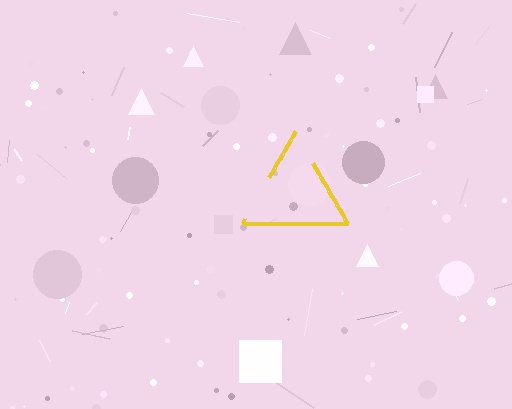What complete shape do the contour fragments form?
The contour fragments form a triangle.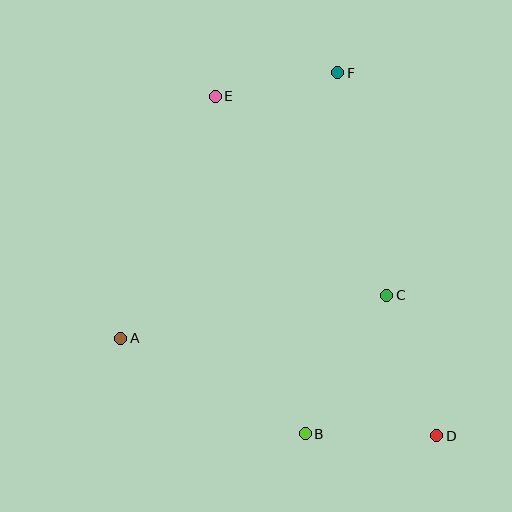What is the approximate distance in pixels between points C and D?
The distance between C and D is approximately 149 pixels.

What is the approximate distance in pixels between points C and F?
The distance between C and F is approximately 228 pixels.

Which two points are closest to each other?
Points E and F are closest to each other.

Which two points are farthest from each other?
Points D and E are farthest from each other.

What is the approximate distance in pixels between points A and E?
The distance between A and E is approximately 260 pixels.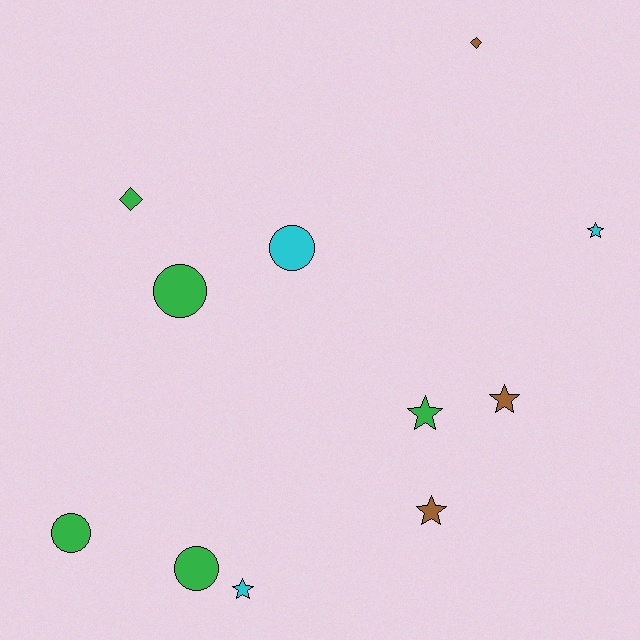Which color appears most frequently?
Green, with 5 objects.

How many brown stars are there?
There are 2 brown stars.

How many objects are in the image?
There are 11 objects.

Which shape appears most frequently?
Star, with 5 objects.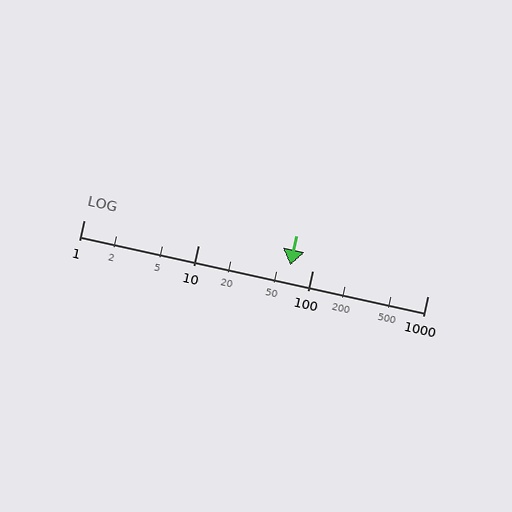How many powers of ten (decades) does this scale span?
The scale spans 3 decades, from 1 to 1000.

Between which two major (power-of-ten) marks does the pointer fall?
The pointer is between 10 and 100.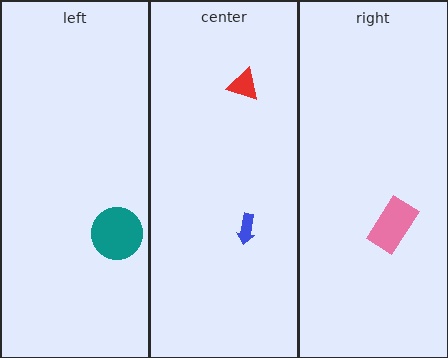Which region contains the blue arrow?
The center region.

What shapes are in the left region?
The teal circle.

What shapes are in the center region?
The red triangle, the blue arrow.